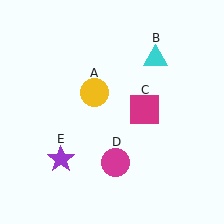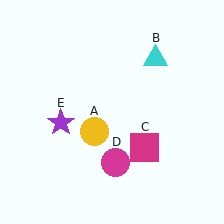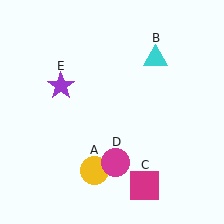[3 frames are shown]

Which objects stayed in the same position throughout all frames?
Cyan triangle (object B) and magenta circle (object D) remained stationary.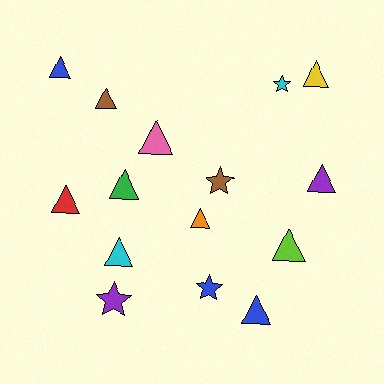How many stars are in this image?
There are 4 stars.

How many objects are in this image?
There are 15 objects.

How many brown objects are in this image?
There are 2 brown objects.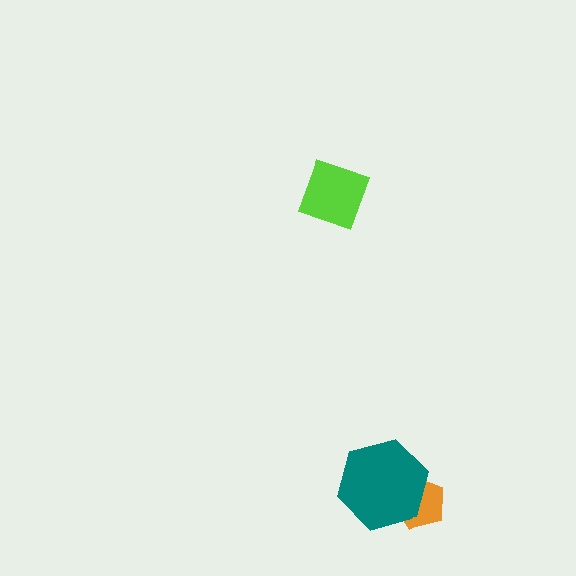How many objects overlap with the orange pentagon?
1 object overlaps with the orange pentagon.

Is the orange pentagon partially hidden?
Yes, it is partially covered by another shape.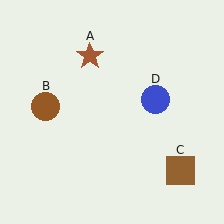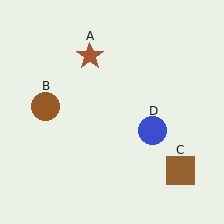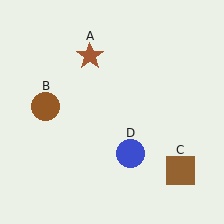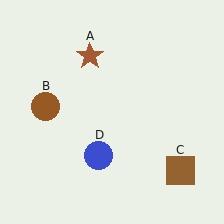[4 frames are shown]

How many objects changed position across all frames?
1 object changed position: blue circle (object D).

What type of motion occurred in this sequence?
The blue circle (object D) rotated clockwise around the center of the scene.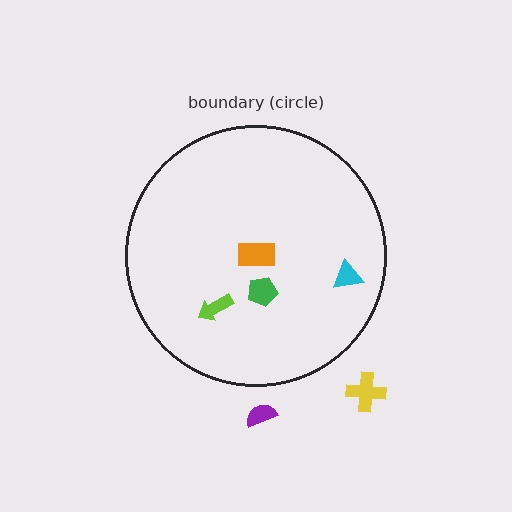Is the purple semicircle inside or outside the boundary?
Outside.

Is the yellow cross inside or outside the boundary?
Outside.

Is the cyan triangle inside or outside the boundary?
Inside.